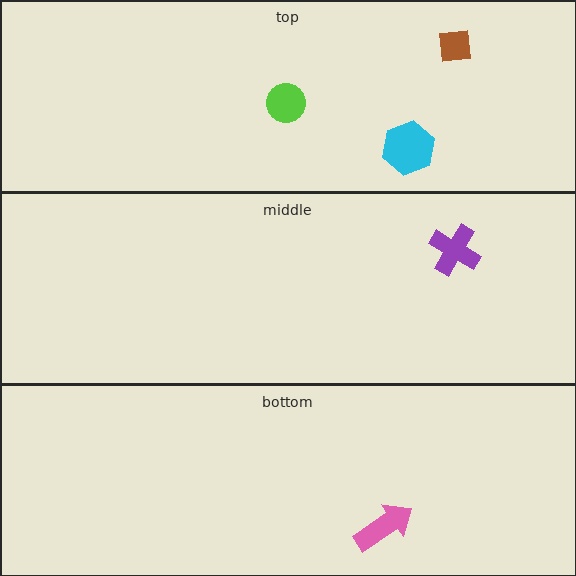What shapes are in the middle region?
The purple cross.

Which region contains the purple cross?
The middle region.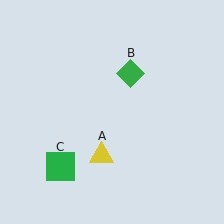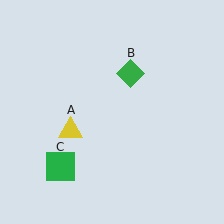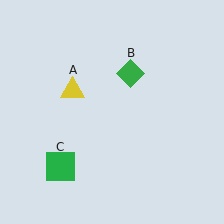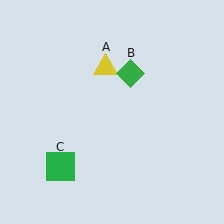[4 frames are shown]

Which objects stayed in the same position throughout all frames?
Green diamond (object B) and green square (object C) remained stationary.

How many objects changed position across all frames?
1 object changed position: yellow triangle (object A).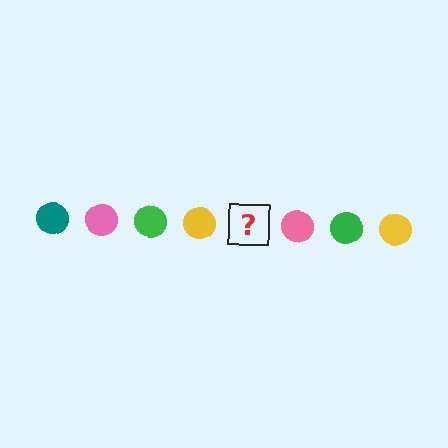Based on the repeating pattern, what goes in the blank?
The blank should be a teal circle.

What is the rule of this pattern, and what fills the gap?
The rule is that the pattern cycles through teal, pink, green, yellow circles. The gap should be filled with a teal circle.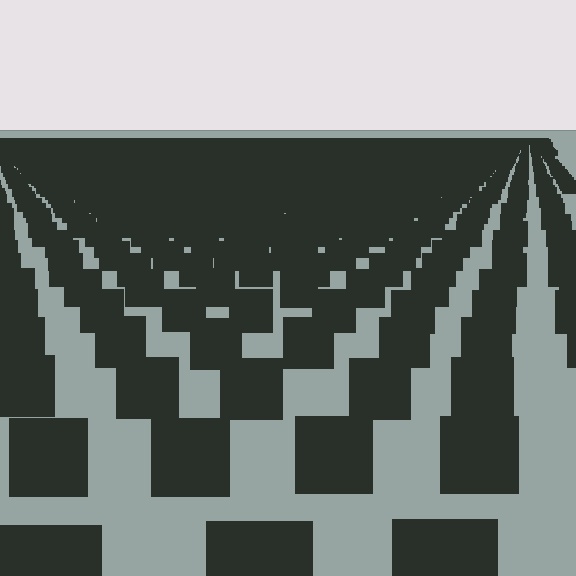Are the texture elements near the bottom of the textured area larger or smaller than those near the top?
Larger. Near the bottom, elements are closer to the viewer and appear at a bigger on-screen size.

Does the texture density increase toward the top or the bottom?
Density increases toward the top.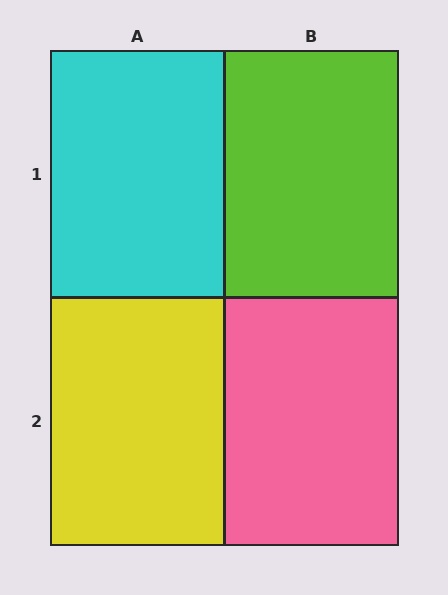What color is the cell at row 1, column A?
Cyan.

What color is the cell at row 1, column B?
Lime.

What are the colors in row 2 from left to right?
Yellow, pink.